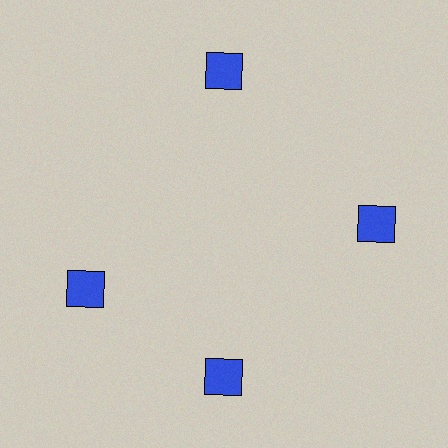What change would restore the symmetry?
The symmetry would be restored by rotating it back into even spacing with its neighbors so that all 4 squares sit at equal angles and equal distance from the center.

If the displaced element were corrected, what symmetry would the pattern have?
It would have 4-fold rotational symmetry — the pattern would map onto itself every 90 degrees.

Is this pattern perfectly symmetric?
No. The 4 blue squares are arranged in a ring, but one element near the 9 o'clock position is rotated out of alignment along the ring, breaking the 4-fold rotational symmetry.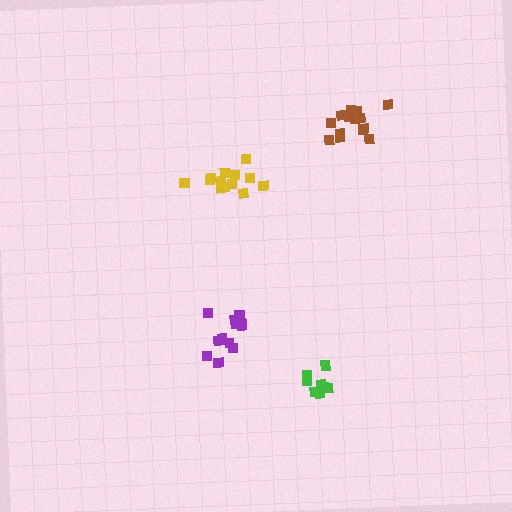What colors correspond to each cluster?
The clusters are colored: purple, brown, yellow, green.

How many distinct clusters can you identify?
There are 4 distinct clusters.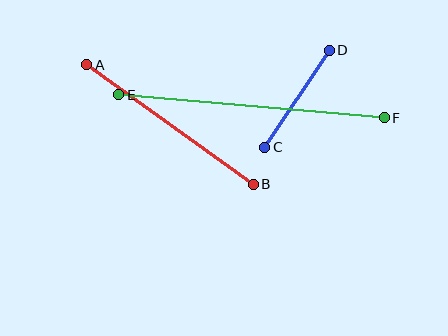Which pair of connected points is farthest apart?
Points E and F are farthest apart.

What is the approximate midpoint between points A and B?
The midpoint is at approximately (170, 125) pixels.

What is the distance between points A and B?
The distance is approximately 205 pixels.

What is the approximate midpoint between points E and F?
The midpoint is at approximately (252, 106) pixels.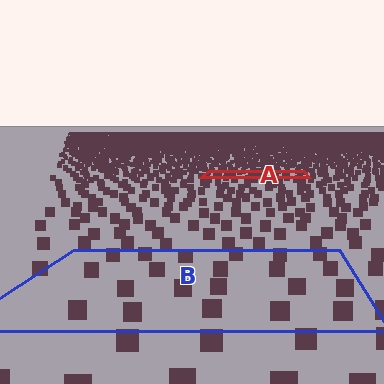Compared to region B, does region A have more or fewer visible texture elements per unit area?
Region A has more texture elements per unit area — they are packed more densely because it is farther away.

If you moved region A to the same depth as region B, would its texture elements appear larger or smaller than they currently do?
They would appear larger. At a closer depth, the same texture elements are projected at a bigger on-screen size.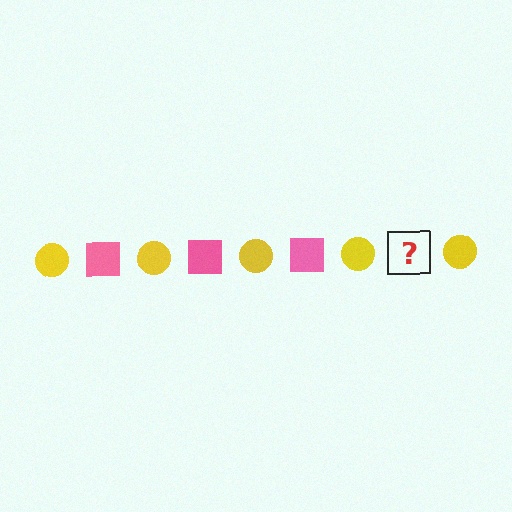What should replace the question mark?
The question mark should be replaced with a pink square.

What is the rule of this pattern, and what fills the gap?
The rule is that the pattern alternates between yellow circle and pink square. The gap should be filled with a pink square.